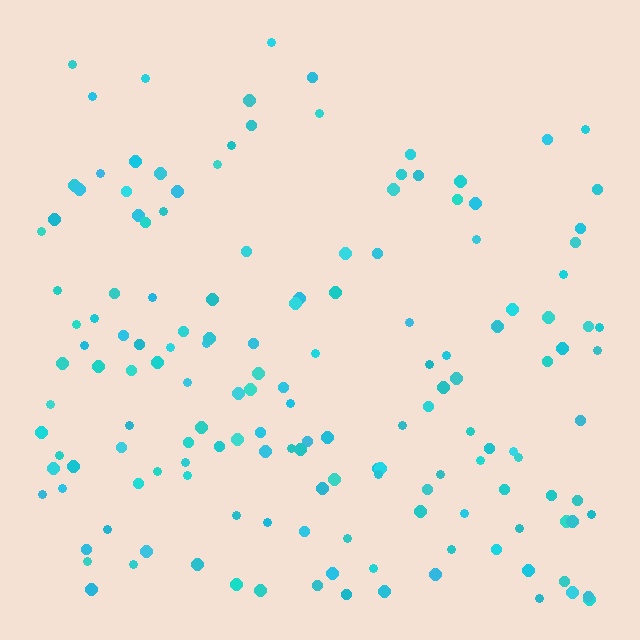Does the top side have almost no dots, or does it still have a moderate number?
Still a moderate number, just noticeably fewer than the bottom.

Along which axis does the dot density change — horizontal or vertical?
Vertical.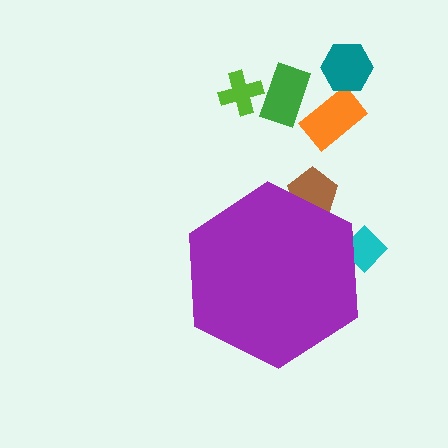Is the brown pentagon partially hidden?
Yes, the brown pentagon is partially hidden behind the purple hexagon.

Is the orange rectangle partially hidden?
No, the orange rectangle is fully visible.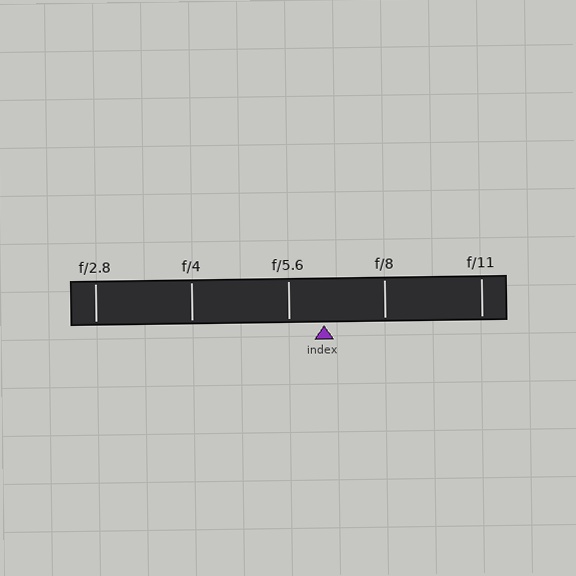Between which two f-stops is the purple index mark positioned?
The index mark is between f/5.6 and f/8.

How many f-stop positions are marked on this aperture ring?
There are 5 f-stop positions marked.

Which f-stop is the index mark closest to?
The index mark is closest to f/5.6.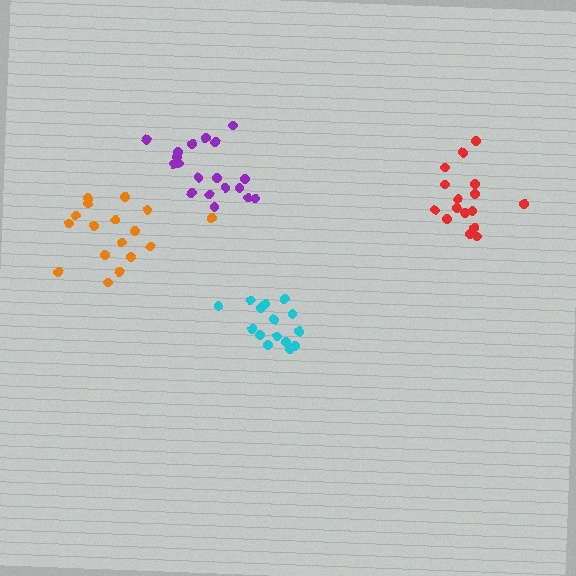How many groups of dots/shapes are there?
There are 4 groups.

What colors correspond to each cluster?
The clusters are colored: cyan, orange, red, purple.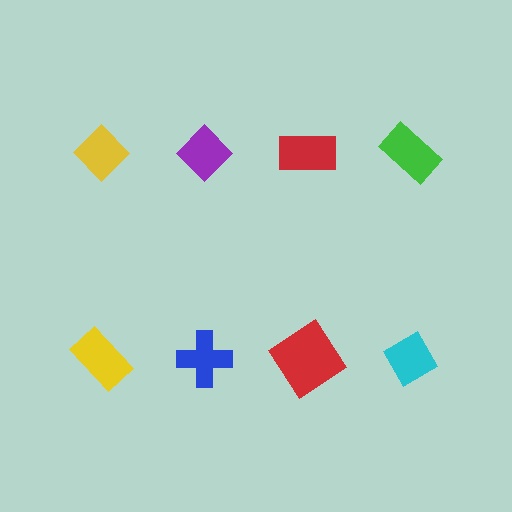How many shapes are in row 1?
4 shapes.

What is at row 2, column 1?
A yellow rectangle.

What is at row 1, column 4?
A green rectangle.